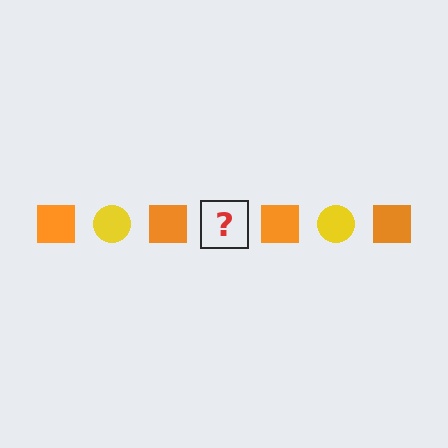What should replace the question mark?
The question mark should be replaced with a yellow circle.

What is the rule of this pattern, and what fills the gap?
The rule is that the pattern alternates between orange square and yellow circle. The gap should be filled with a yellow circle.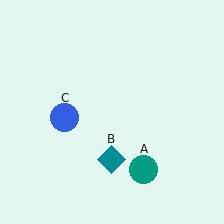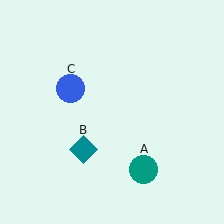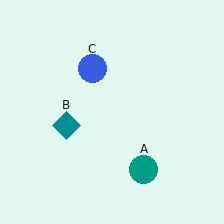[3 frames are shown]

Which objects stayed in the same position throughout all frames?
Teal circle (object A) remained stationary.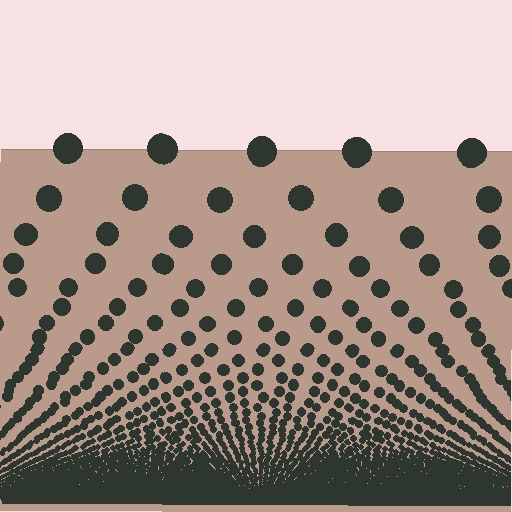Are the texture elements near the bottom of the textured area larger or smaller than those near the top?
Smaller. The gradient is inverted — elements near the bottom are smaller and denser.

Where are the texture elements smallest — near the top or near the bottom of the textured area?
Near the bottom.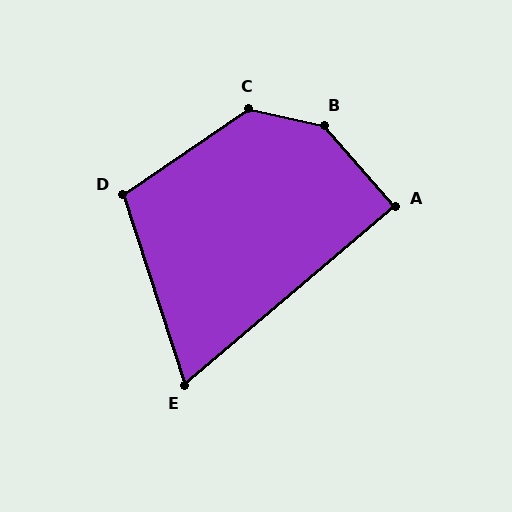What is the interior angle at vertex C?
Approximately 134 degrees (obtuse).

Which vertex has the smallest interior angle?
E, at approximately 68 degrees.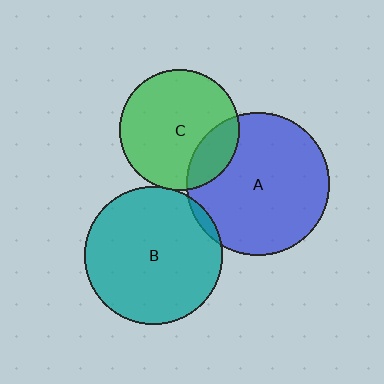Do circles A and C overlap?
Yes.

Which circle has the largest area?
Circle A (blue).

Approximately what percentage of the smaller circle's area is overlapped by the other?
Approximately 20%.